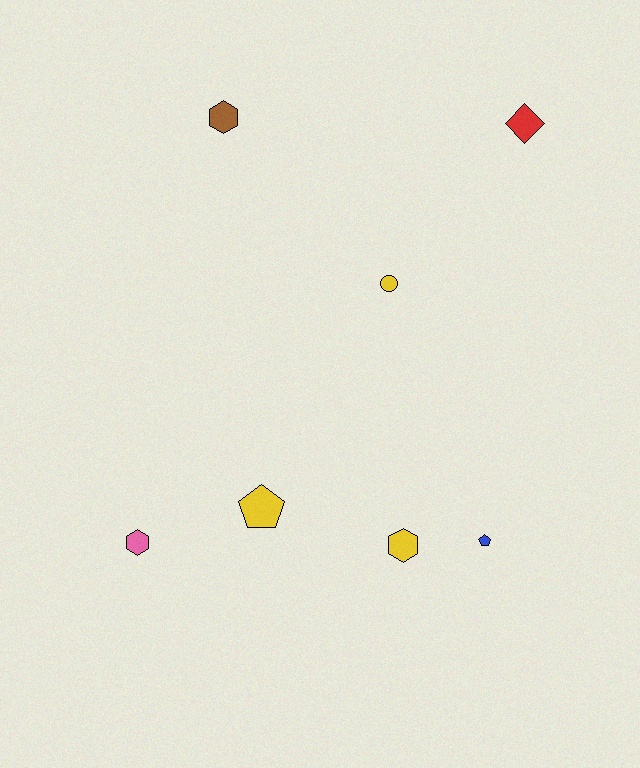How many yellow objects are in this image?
There are 3 yellow objects.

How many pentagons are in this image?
There are 2 pentagons.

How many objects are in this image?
There are 7 objects.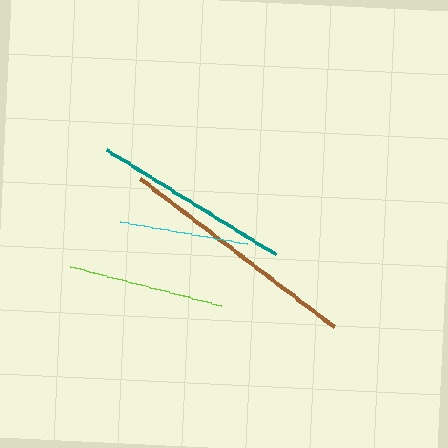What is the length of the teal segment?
The teal segment is approximately 198 pixels long.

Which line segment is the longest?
The brown line is the longest at approximately 244 pixels.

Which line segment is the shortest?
The cyan line is the shortest at approximately 128 pixels.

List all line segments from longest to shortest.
From longest to shortest: brown, teal, lime, cyan.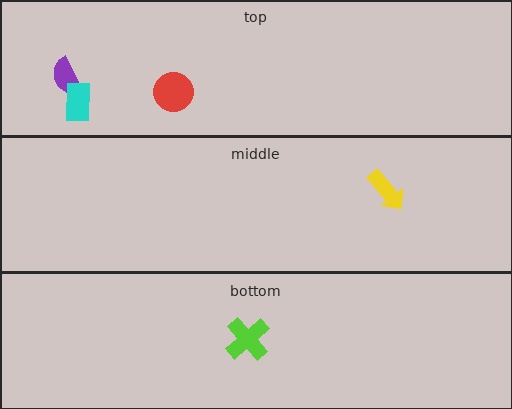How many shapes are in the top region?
3.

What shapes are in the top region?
The purple semicircle, the red circle, the cyan rectangle.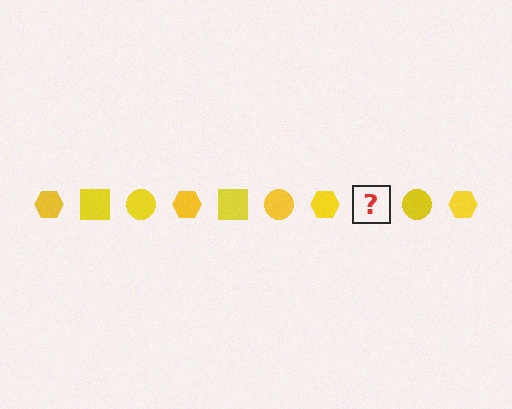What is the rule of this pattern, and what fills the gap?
The rule is that the pattern cycles through hexagon, square, circle shapes in yellow. The gap should be filled with a yellow square.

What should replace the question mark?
The question mark should be replaced with a yellow square.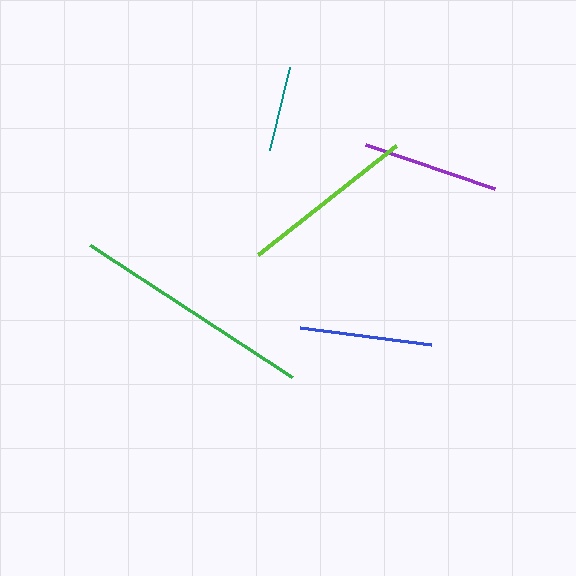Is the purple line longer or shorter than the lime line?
The lime line is longer than the purple line.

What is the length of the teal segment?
The teal segment is approximately 85 pixels long.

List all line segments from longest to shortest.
From longest to shortest: green, lime, purple, blue, teal.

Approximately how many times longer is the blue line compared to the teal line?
The blue line is approximately 1.6 times the length of the teal line.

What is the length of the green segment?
The green segment is approximately 242 pixels long.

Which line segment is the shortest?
The teal line is the shortest at approximately 85 pixels.